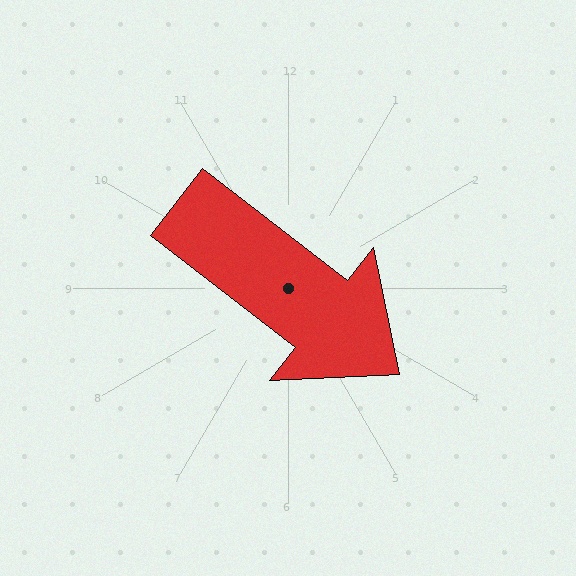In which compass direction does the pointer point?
Southeast.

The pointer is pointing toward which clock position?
Roughly 4 o'clock.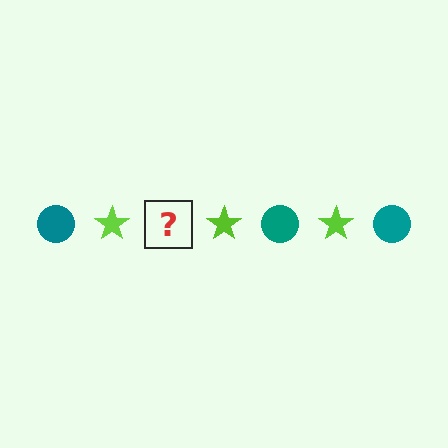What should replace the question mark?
The question mark should be replaced with a teal circle.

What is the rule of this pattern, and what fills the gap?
The rule is that the pattern alternates between teal circle and lime star. The gap should be filled with a teal circle.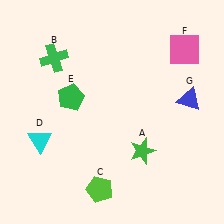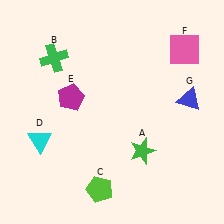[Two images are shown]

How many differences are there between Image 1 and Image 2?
There is 1 difference between the two images.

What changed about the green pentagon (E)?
In Image 1, E is green. In Image 2, it changed to magenta.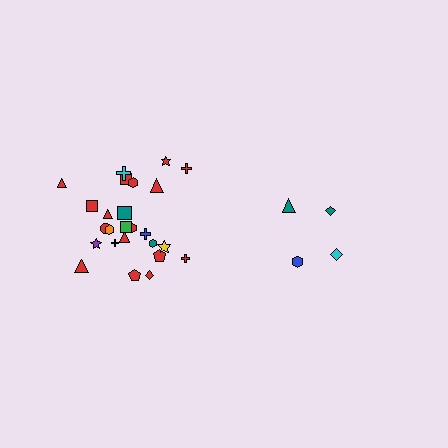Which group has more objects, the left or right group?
The left group.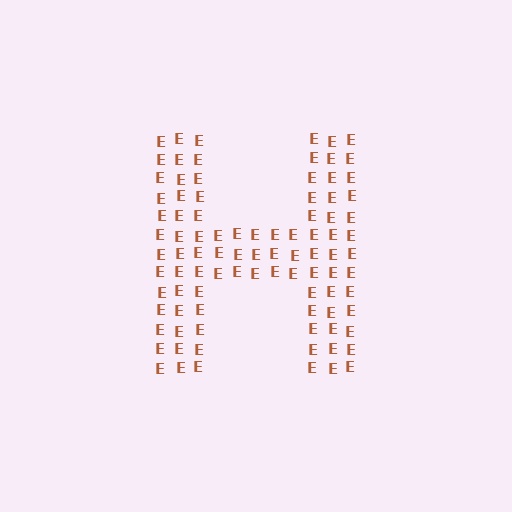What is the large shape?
The large shape is the letter H.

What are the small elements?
The small elements are letter E's.